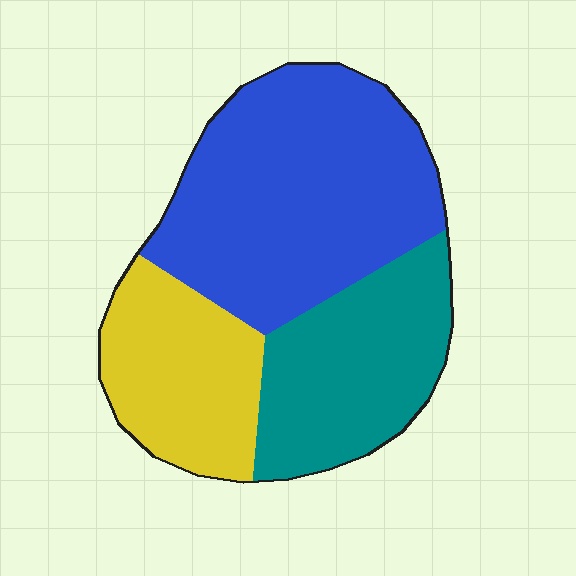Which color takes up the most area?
Blue, at roughly 50%.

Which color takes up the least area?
Yellow, at roughly 25%.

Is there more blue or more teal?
Blue.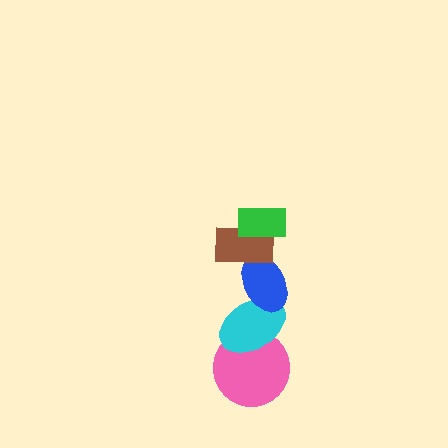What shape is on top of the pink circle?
The cyan ellipse is on top of the pink circle.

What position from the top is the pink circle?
The pink circle is 5th from the top.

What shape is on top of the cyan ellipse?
The blue ellipse is on top of the cyan ellipse.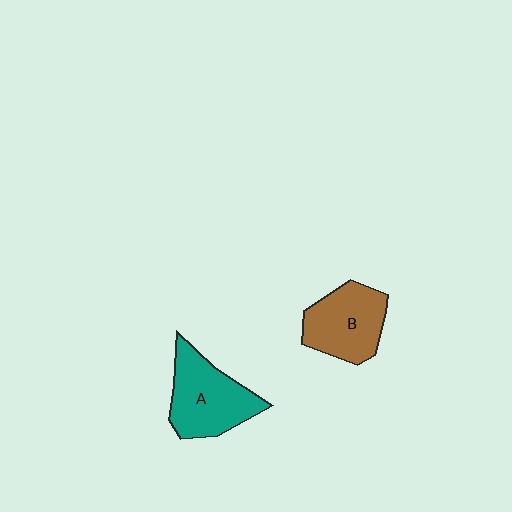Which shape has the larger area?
Shape A (teal).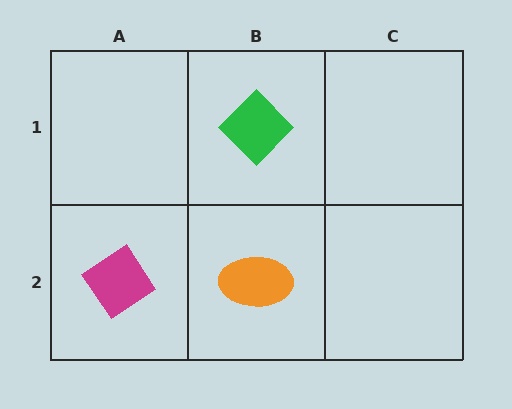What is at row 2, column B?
An orange ellipse.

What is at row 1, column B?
A green diamond.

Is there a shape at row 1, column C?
No, that cell is empty.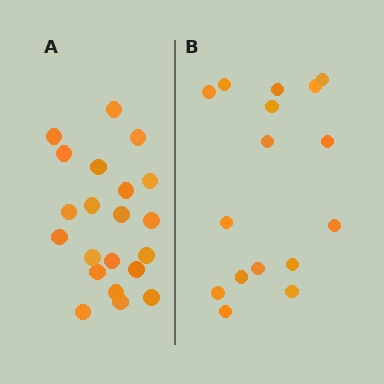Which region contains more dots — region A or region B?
Region A (the left region) has more dots.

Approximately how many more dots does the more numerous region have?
Region A has about 5 more dots than region B.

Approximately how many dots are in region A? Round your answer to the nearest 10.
About 20 dots. (The exact count is 21, which rounds to 20.)